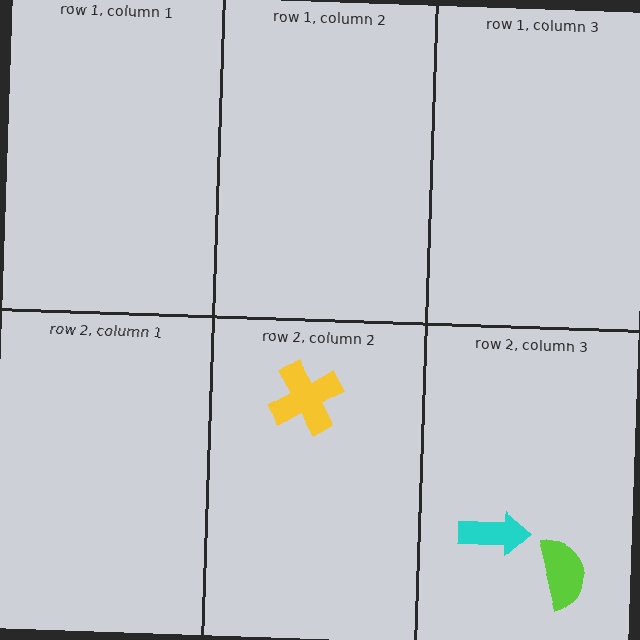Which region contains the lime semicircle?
The row 2, column 3 region.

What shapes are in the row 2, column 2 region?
The yellow cross.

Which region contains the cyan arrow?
The row 2, column 3 region.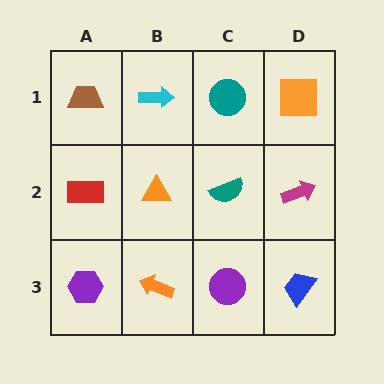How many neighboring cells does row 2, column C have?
4.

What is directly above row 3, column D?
A magenta arrow.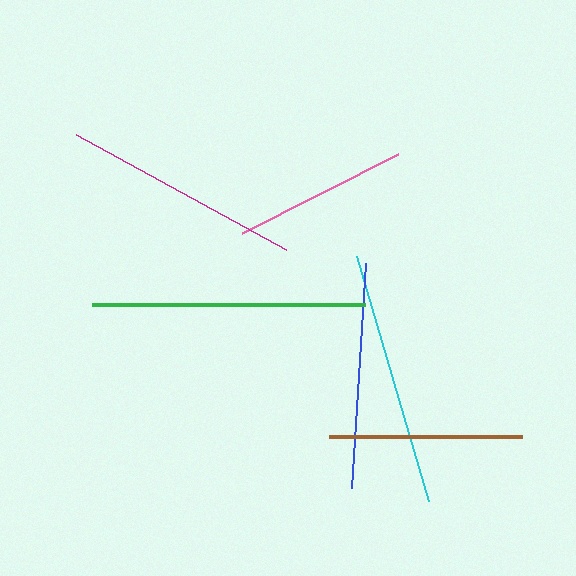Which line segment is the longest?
The green line is the longest at approximately 272 pixels.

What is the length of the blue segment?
The blue segment is approximately 225 pixels long.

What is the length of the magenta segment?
The magenta segment is approximately 239 pixels long.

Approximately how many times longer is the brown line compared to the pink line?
The brown line is approximately 1.1 times the length of the pink line.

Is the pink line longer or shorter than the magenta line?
The magenta line is longer than the pink line.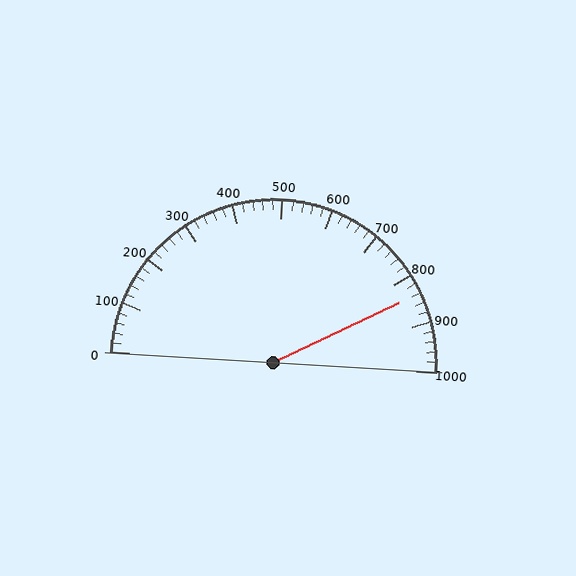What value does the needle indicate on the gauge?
The needle indicates approximately 840.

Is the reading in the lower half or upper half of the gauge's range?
The reading is in the upper half of the range (0 to 1000).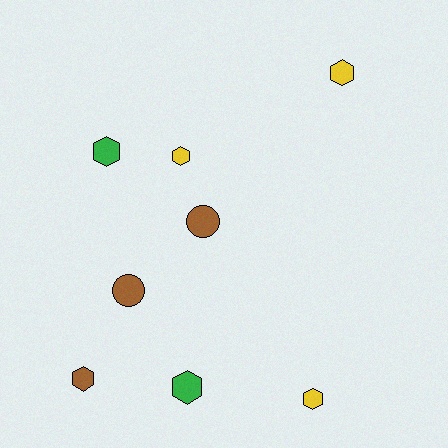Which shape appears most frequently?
Hexagon, with 6 objects.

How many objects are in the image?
There are 8 objects.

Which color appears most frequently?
Brown, with 3 objects.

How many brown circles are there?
There are 2 brown circles.